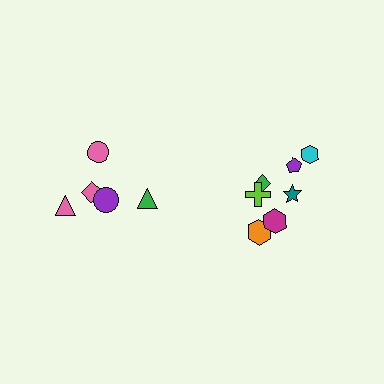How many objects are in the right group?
There are 7 objects.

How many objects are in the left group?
There are 5 objects.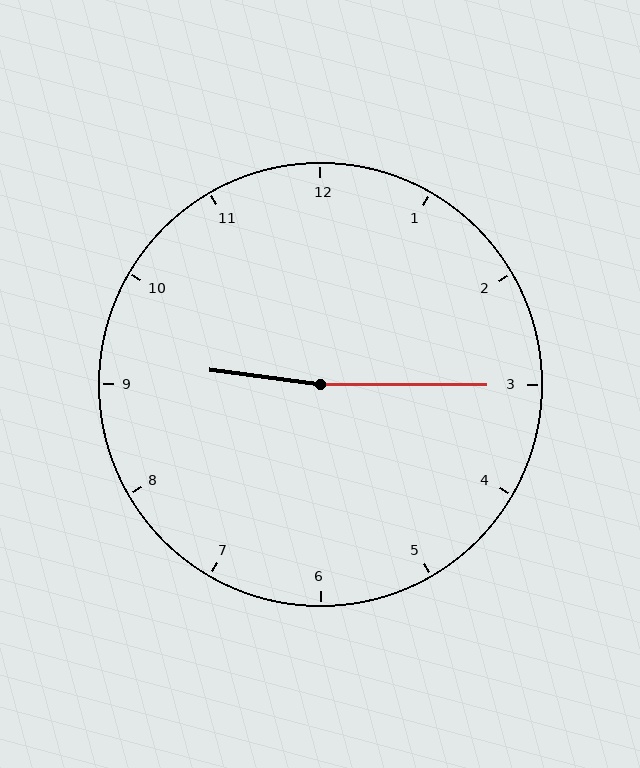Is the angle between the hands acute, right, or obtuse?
It is obtuse.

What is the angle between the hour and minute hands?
Approximately 172 degrees.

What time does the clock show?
9:15.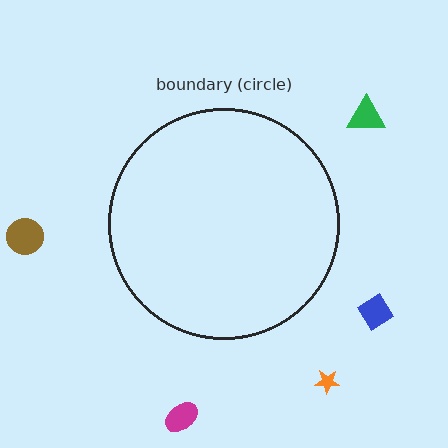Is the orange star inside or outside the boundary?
Outside.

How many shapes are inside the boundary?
0 inside, 5 outside.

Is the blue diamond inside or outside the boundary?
Outside.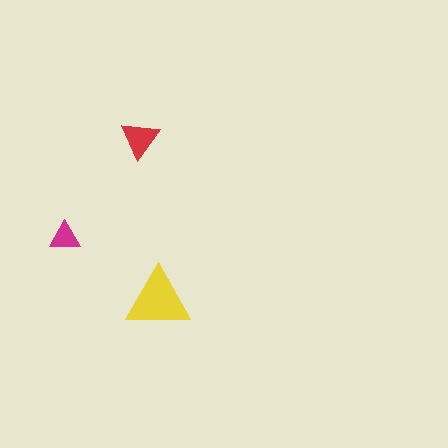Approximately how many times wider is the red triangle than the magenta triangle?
About 1.5 times wider.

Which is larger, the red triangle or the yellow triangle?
The yellow one.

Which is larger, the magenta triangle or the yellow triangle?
The yellow one.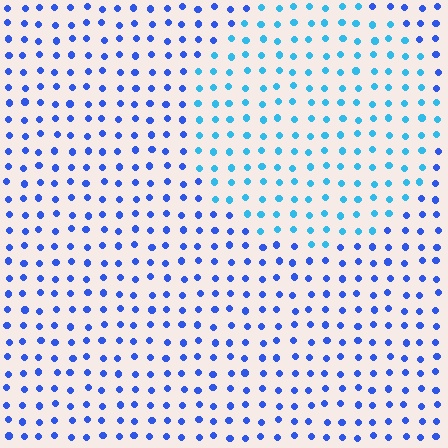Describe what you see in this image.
The image is filled with small blue elements in a uniform arrangement. A circle-shaped region is visible where the elements are tinted to a slightly different hue, forming a subtle color boundary.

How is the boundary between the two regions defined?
The boundary is defined purely by a slight shift in hue (about 33 degrees). Spacing, size, and orientation are identical on both sides.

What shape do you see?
I see a circle.